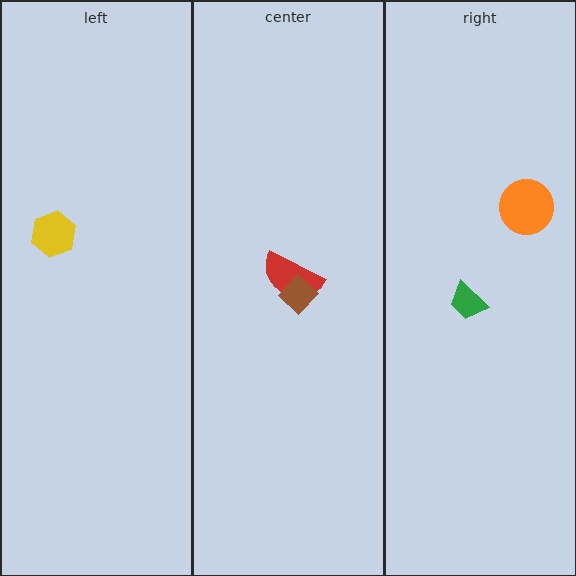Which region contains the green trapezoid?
The right region.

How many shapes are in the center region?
2.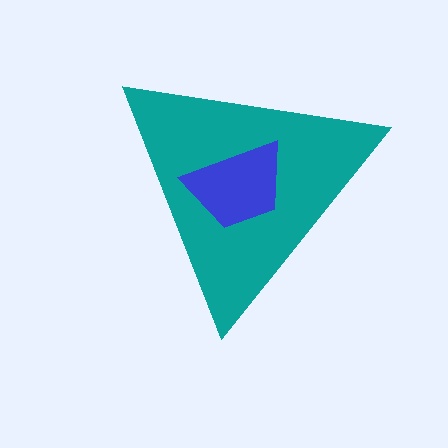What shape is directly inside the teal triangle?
The blue trapezoid.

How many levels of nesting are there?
2.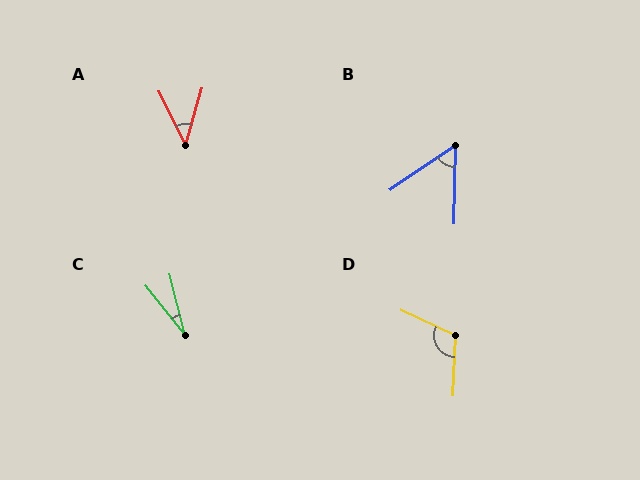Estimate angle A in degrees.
Approximately 42 degrees.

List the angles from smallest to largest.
C (24°), A (42°), B (54°), D (113°).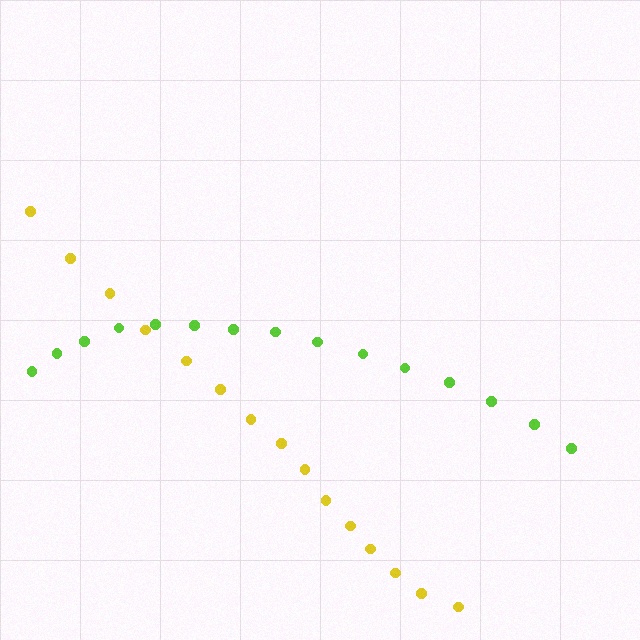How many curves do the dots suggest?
There are 2 distinct paths.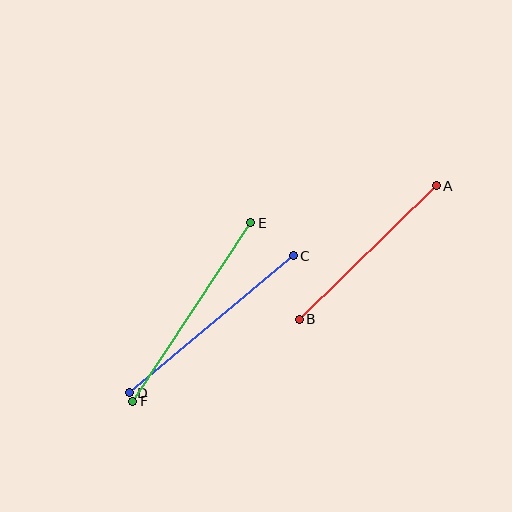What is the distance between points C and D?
The distance is approximately 213 pixels.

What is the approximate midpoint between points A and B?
The midpoint is at approximately (368, 252) pixels.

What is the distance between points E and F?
The distance is approximately 214 pixels.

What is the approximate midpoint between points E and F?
The midpoint is at approximately (192, 312) pixels.